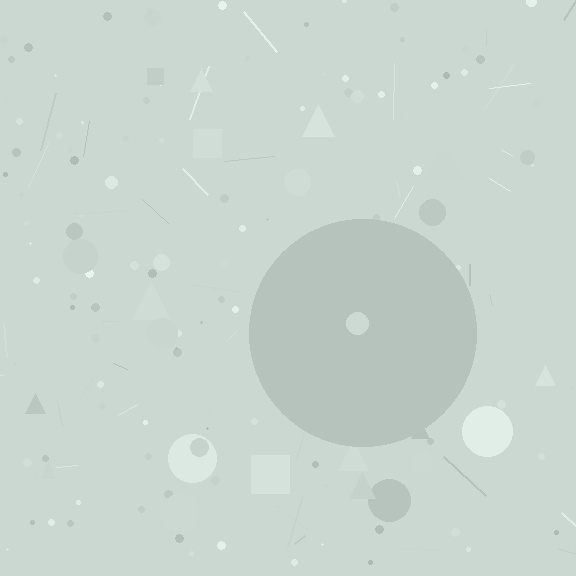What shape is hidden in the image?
A circle is hidden in the image.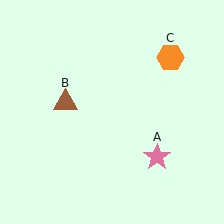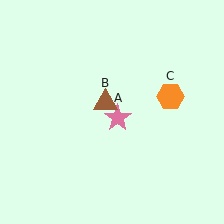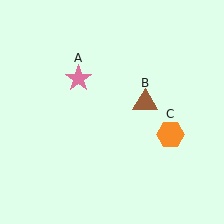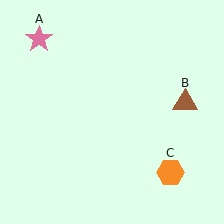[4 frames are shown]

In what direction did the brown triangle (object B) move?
The brown triangle (object B) moved right.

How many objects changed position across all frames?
3 objects changed position: pink star (object A), brown triangle (object B), orange hexagon (object C).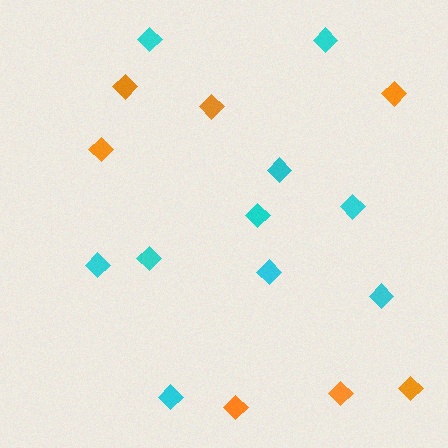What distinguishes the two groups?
There are 2 groups: one group of orange diamonds (7) and one group of cyan diamonds (10).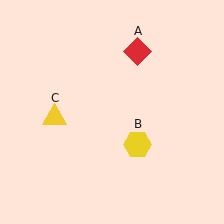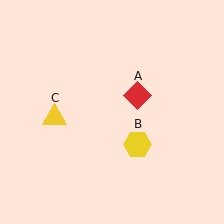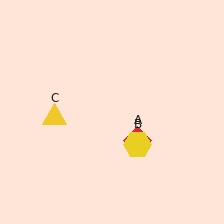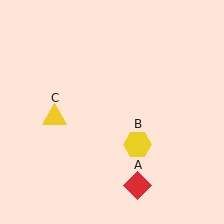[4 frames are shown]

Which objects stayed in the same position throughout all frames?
Yellow hexagon (object B) and yellow triangle (object C) remained stationary.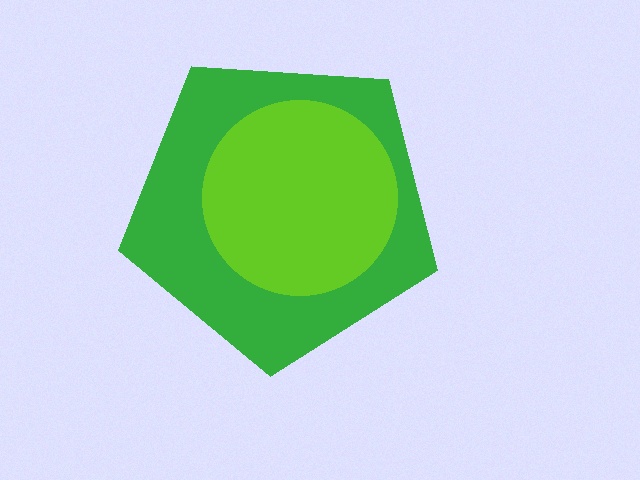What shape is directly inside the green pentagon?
The lime circle.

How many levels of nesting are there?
2.